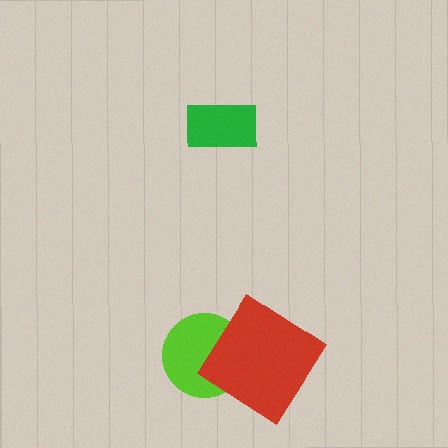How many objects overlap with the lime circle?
1 object overlaps with the lime circle.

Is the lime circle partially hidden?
Yes, it is partially covered by another shape.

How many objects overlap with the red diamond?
1 object overlaps with the red diamond.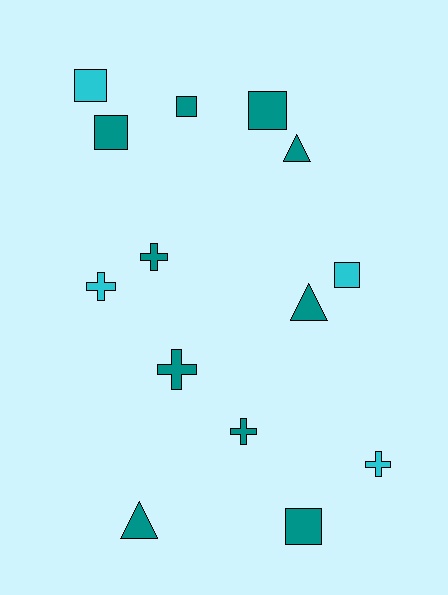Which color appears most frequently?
Teal, with 10 objects.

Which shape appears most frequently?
Square, with 6 objects.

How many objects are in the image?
There are 14 objects.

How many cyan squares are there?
There are 2 cyan squares.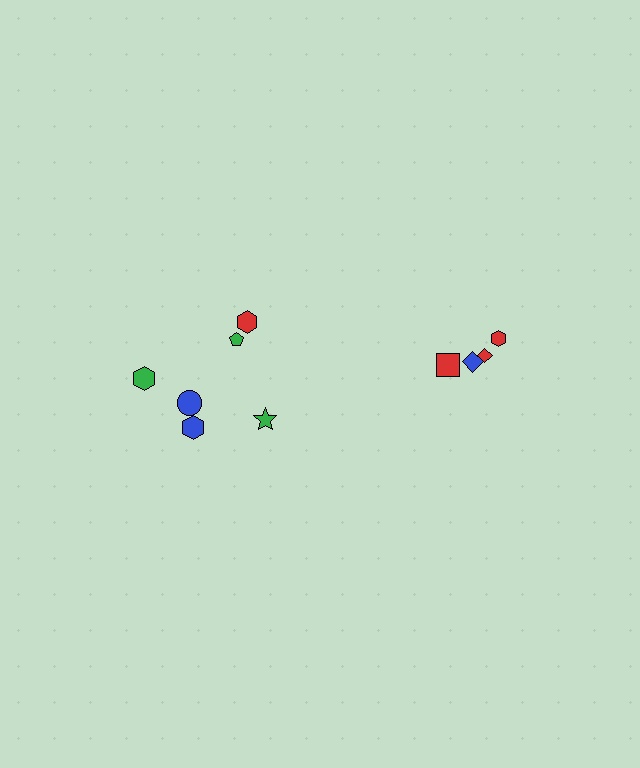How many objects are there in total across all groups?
There are 10 objects.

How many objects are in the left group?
There are 6 objects.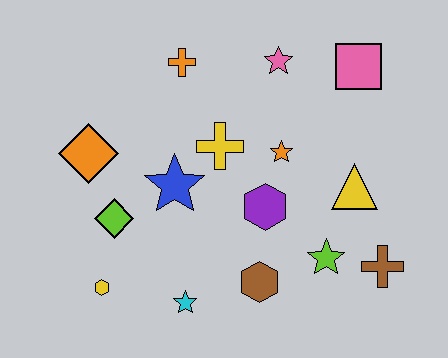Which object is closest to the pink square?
The pink star is closest to the pink square.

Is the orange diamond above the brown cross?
Yes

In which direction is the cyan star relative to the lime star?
The cyan star is to the left of the lime star.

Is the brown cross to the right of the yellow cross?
Yes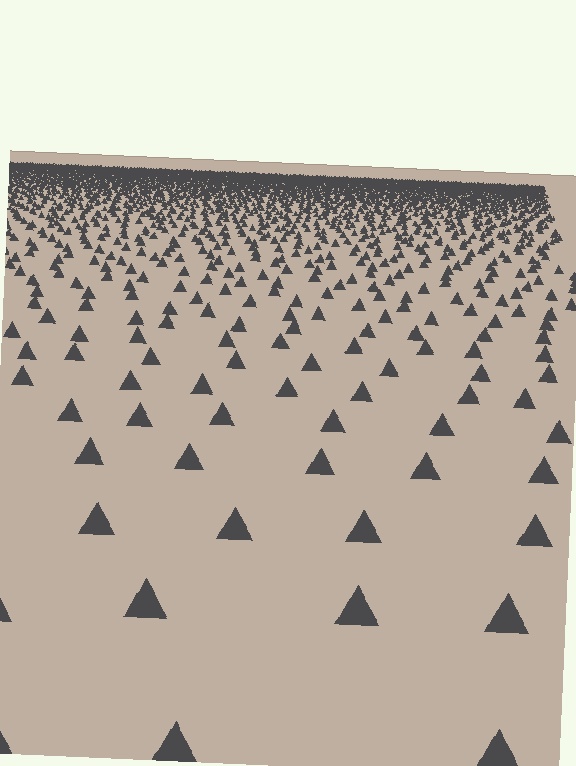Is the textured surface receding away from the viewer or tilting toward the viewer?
The surface is receding away from the viewer. Texture elements get smaller and denser toward the top.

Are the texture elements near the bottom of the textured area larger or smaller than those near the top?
Larger. Near the bottom, elements are closer to the viewer and appear at a bigger on-screen size.